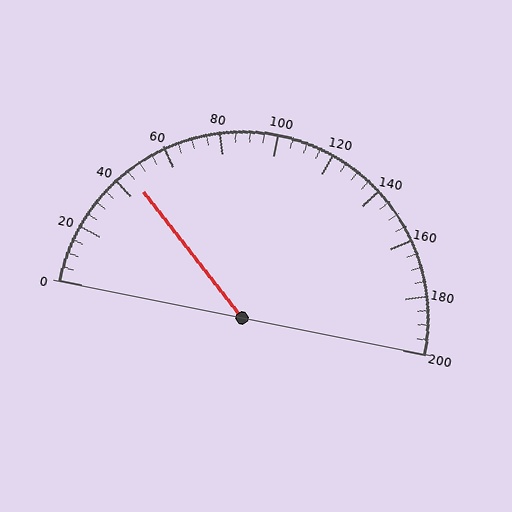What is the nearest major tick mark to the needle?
The nearest major tick mark is 40.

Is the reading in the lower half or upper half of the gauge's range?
The reading is in the lower half of the range (0 to 200).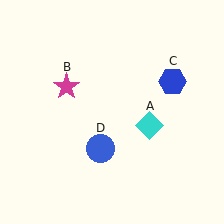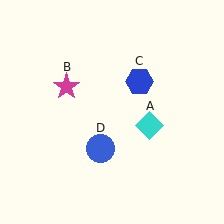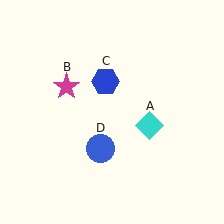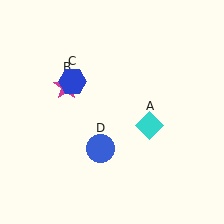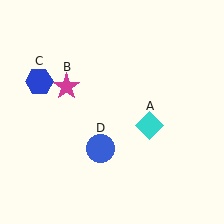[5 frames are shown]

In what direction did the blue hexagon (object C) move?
The blue hexagon (object C) moved left.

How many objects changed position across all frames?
1 object changed position: blue hexagon (object C).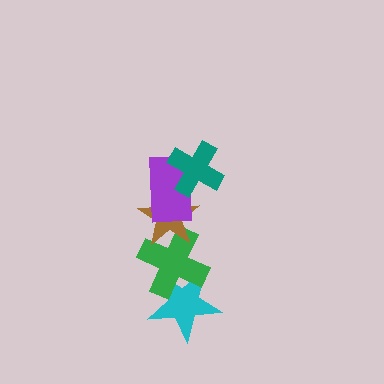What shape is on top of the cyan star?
The green cross is on top of the cyan star.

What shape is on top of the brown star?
The purple rectangle is on top of the brown star.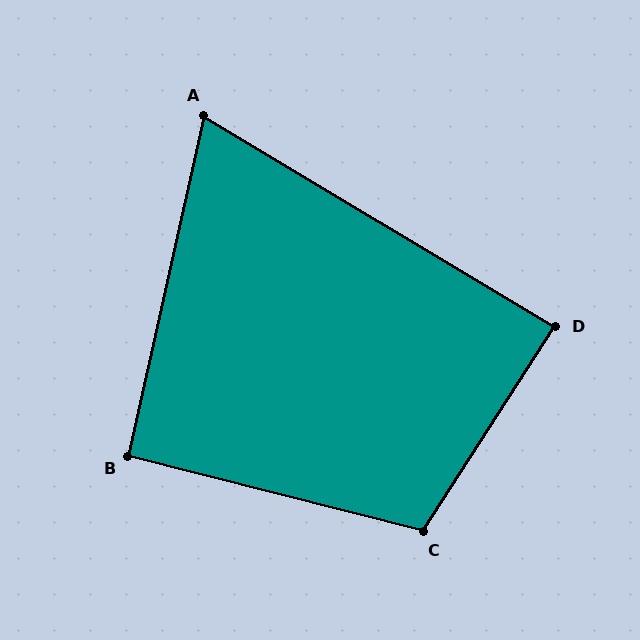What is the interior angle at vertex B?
Approximately 92 degrees (approximately right).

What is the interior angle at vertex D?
Approximately 88 degrees (approximately right).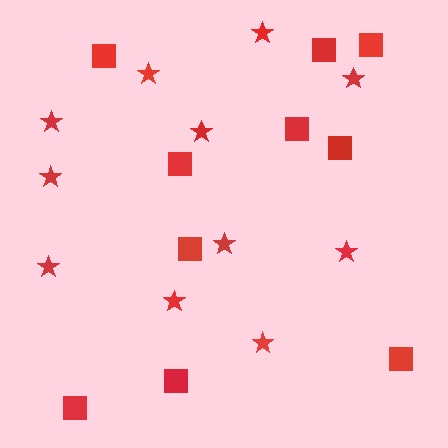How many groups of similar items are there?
There are 2 groups: one group of stars (11) and one group of squares (10).